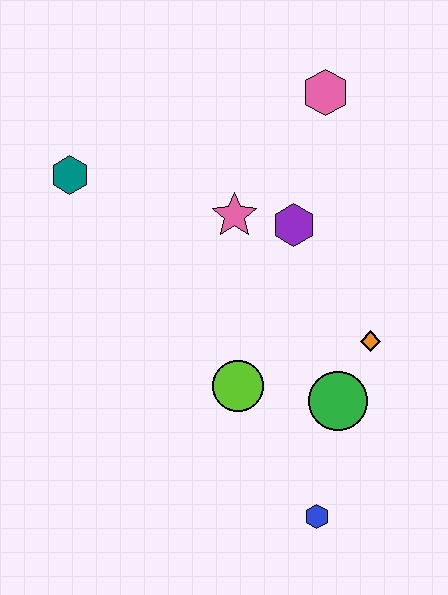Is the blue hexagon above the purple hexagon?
No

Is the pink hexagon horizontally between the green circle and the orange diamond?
No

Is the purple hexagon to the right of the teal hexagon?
Yes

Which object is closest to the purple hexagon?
The pink star is closest to the purple hexagon.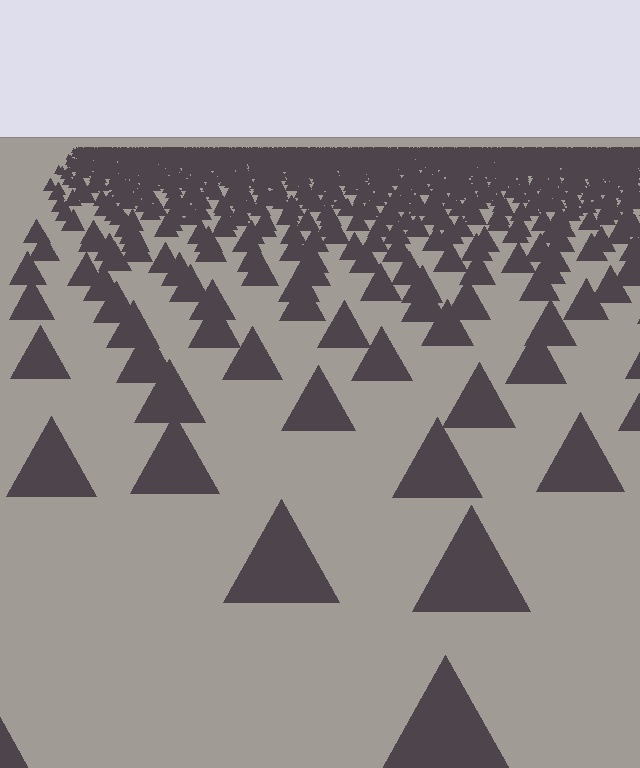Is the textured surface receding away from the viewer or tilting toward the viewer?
The surface is receding away from the viewer. Texture elements get smaller and denser toward the top.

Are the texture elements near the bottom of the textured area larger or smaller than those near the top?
Larger. Near the bottom, elements are closer to the viewer and appear at a bigger on-screen size.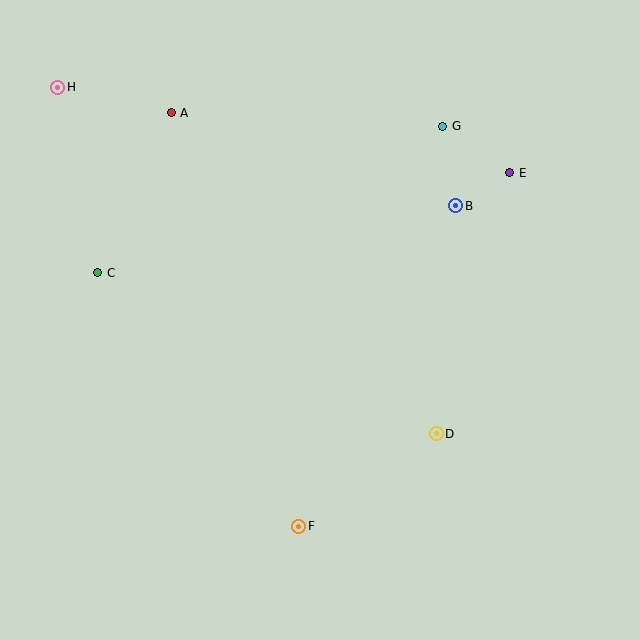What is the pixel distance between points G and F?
The distance between G and F is 425 pixels.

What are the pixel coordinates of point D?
Point D is at (436, 434).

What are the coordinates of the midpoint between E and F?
The midpoint between E and F is at (404, 350).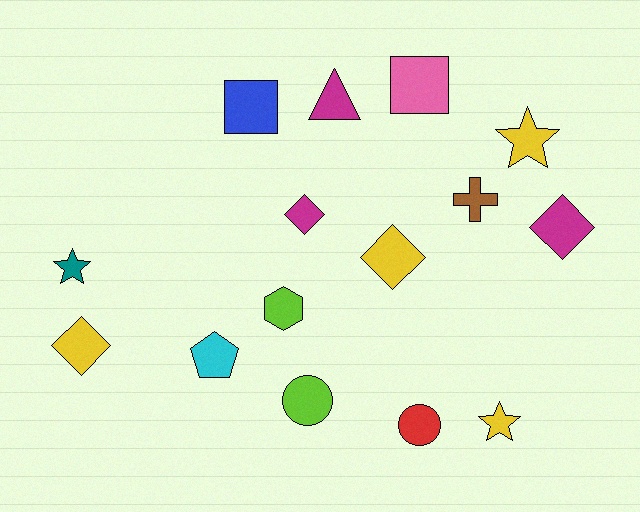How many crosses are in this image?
There is 1 cross.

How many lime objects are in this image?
There are 2 lime objects.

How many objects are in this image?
There are 15 objects.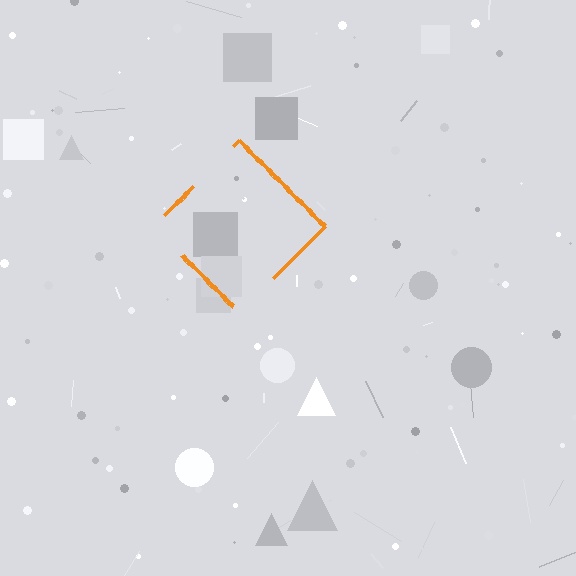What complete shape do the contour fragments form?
The contour fragments form a diamond.